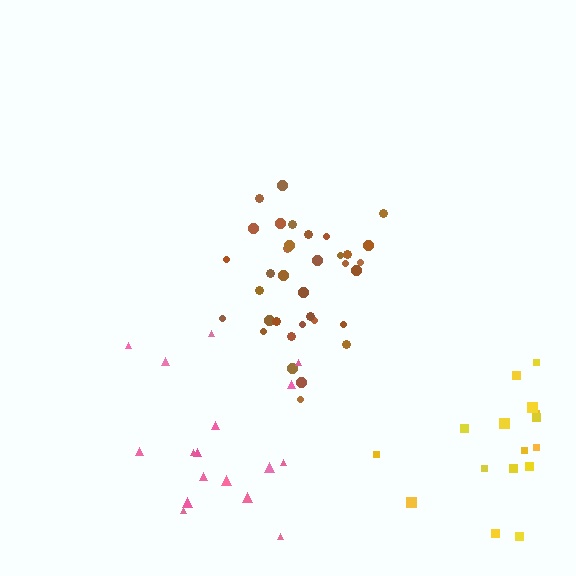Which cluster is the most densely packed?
Brown.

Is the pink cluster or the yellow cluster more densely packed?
Pink.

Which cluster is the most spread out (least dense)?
Yellow.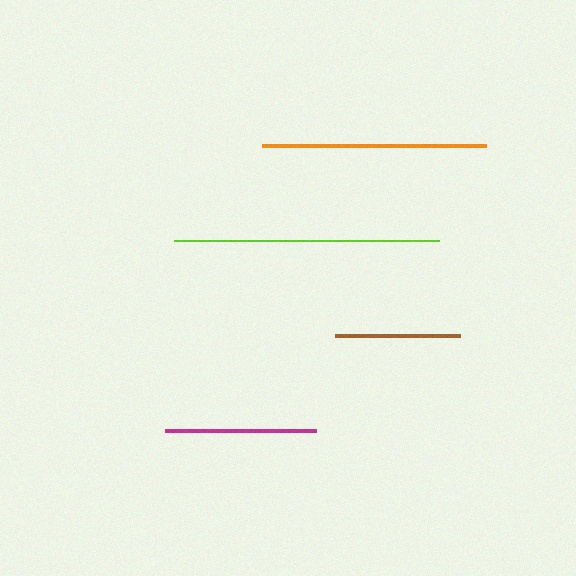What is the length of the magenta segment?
The magenta segment is approximately 152 pixels long.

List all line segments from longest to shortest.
From longest to shortest: lime, orange, magenta, brown.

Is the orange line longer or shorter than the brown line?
The orange line is longer than the brown line.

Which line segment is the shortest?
The brown line is the shortest at approximately 126 pixels.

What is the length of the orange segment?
The orange segment is approximately 223 pixels long.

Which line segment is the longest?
The lime line is the longest at approximately 264 pixels.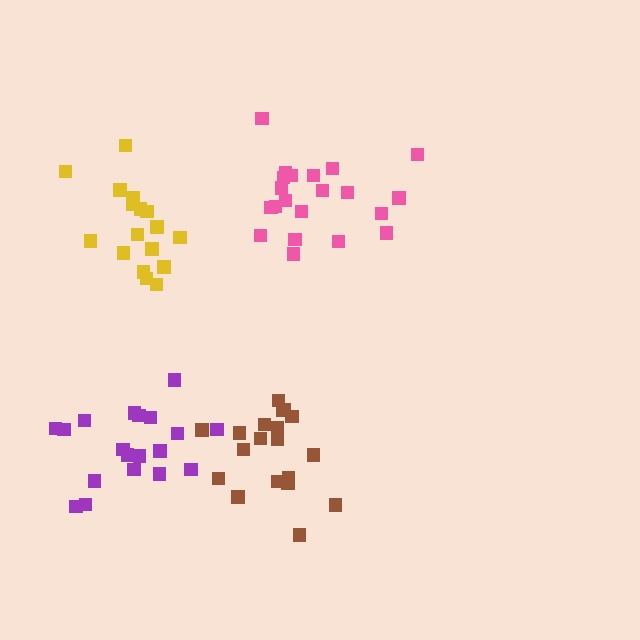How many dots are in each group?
Group 1: 17 dots, Group 2: 19 dots, Group 3: 21 dots, Group 4: 19 dots (76 total).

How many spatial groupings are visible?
There are 4 spatial groupings.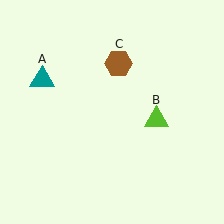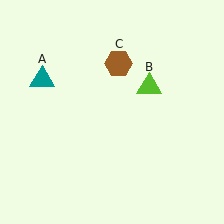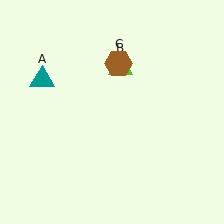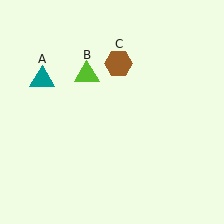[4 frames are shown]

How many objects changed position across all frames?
1 object changed position: lime triangle (object B).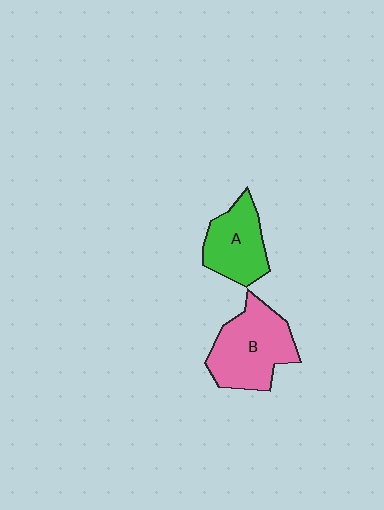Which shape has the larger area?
Shape B (pink).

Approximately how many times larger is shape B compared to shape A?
Approximately 1.4 times.